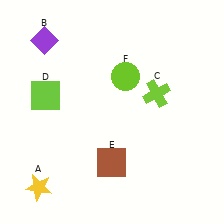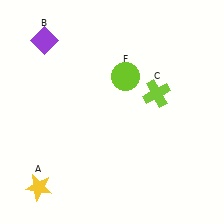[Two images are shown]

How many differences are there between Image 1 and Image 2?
There are 2 differences between the two images.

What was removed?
The brown square (E), the lime square (D) were removed in Image 2.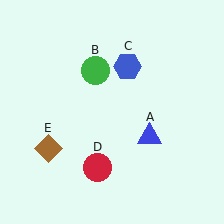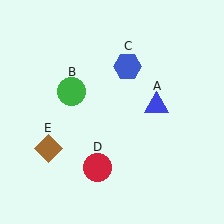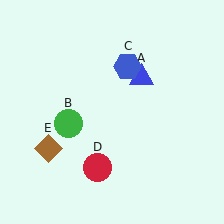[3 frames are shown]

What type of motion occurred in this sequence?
The blue triangle (object A), green circle (object B) rotated counterclockwise around the center of the scene.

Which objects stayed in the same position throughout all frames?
Blue hexagon (object C) and red circle (object D) and brown diamond (object E) remained stationary.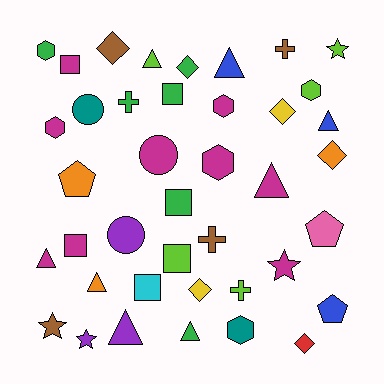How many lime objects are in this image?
There are 5 lime objects.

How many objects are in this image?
There are 40 objects.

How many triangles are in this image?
There are 8 triangles.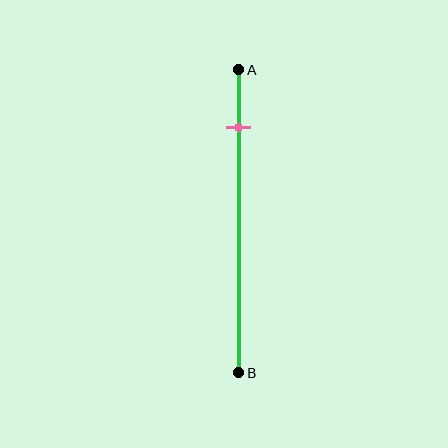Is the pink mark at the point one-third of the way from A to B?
No, the mark is at about 20% from A, not at the 33% one-third point.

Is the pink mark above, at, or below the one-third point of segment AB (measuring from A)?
The pink mark is above the one-third point of segment AB.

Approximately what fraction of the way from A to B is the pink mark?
The pink mark is approximately 20% of the way from A to B.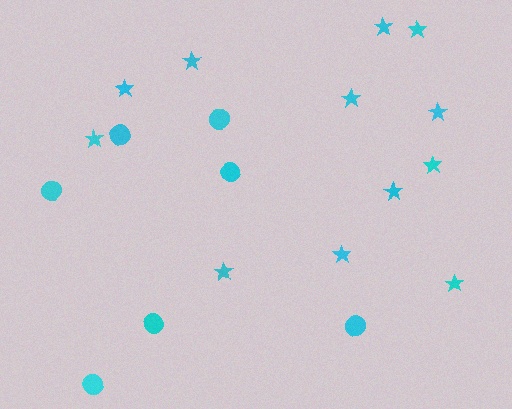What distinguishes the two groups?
There are 2 groups: one group of stars (12) and one group of circles (7).